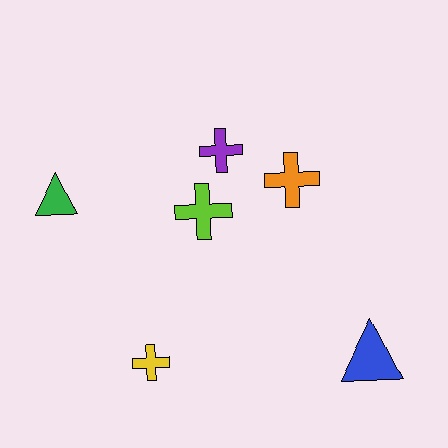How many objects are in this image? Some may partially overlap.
There are 6 objects.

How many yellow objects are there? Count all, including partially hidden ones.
There is 1 yellow object.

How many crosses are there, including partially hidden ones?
There are 4 crosses.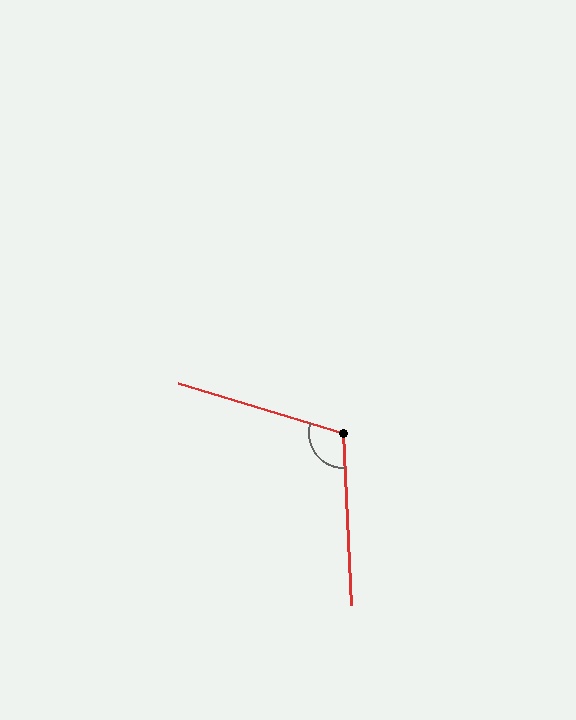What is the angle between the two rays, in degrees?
Approximately 109 degrees.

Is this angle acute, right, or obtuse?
It is obtuse.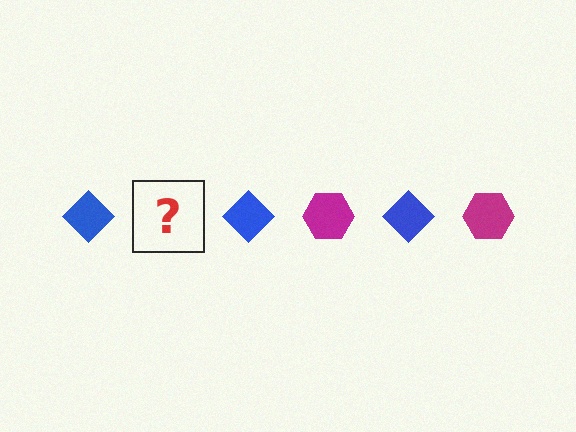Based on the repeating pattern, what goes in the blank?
The blank should be a magenta hexagon.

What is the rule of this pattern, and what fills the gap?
The rule is that the pattern alternates between blue diamond and magenta hexagon. The gap should be filled with a magenta hexagon.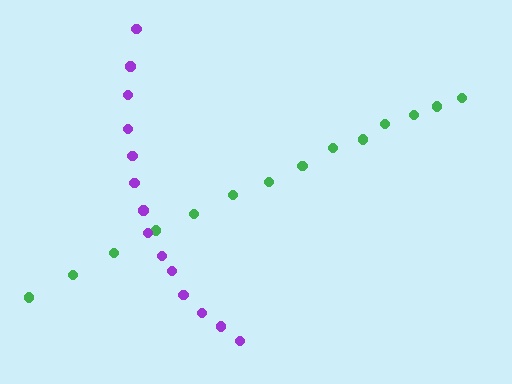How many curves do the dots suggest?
There are 2 distinct paths.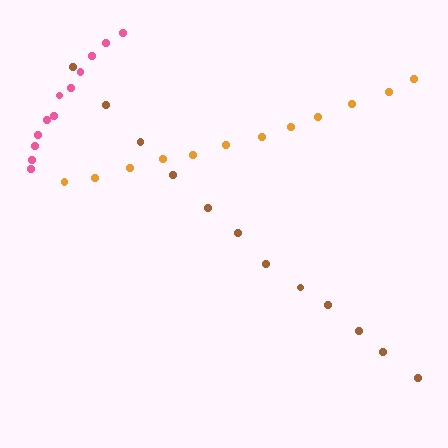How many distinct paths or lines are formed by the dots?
There are 3 distinct paths.